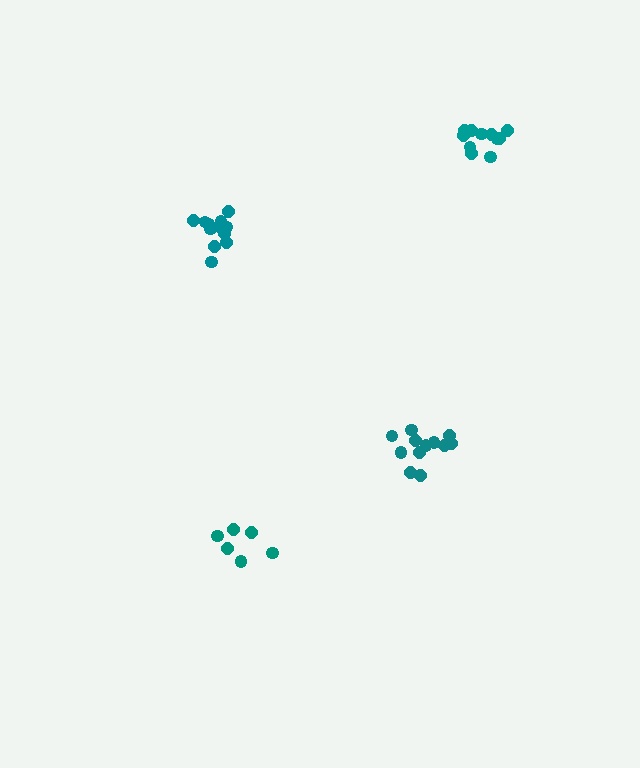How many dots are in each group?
Group 1: 6 dots, Group 2: 12 dots, Group 3: 12 dots, Group 4: 11 dots (41 total).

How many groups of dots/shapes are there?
There are 4 groups.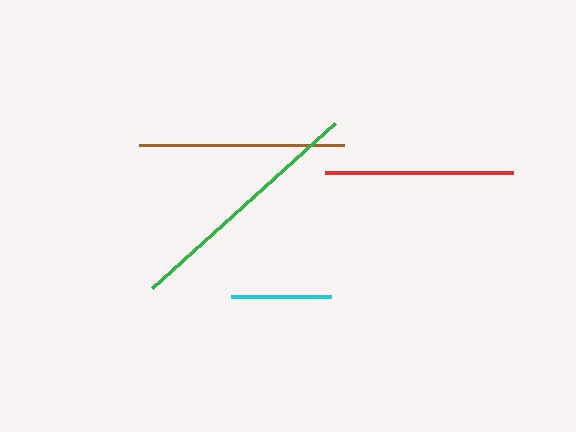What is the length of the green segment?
The green segment is approximately 246 pixels long.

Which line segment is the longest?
The green line is the longest at approximately 246 pixels.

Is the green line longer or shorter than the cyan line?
The green line is longer than the cyan line.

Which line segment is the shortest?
The cyan line is the shortest at approximately 100 pixels.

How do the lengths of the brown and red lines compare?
The brown and red lines are approximately the same length.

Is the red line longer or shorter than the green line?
The green line is longer than the red line.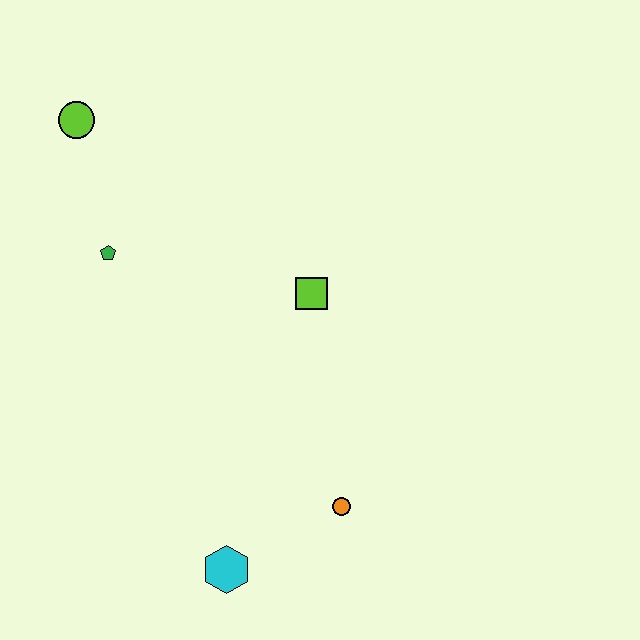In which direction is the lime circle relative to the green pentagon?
The lime circle is above the green pentagon.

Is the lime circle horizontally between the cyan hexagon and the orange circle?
No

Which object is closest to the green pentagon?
The lime circle is closest to the green pentagon.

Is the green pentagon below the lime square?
No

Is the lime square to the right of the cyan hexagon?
Yes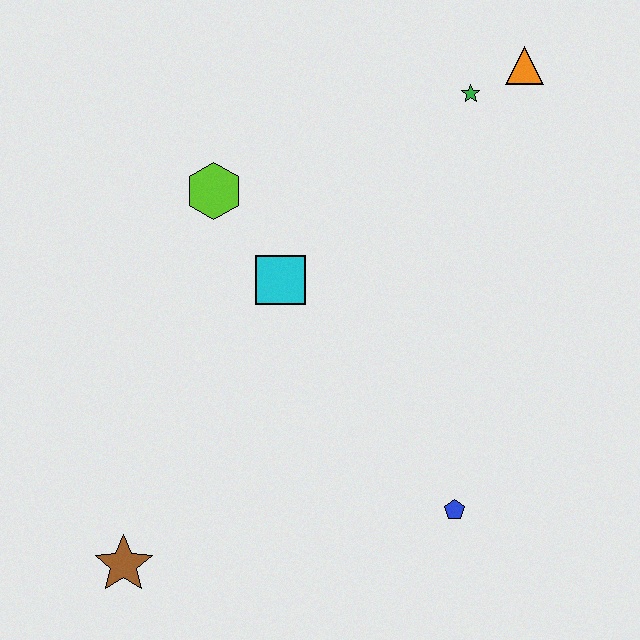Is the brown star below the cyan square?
Yes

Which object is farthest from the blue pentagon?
The orange triangle is farthest from the blue pentagon.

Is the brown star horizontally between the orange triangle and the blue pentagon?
No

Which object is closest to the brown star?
The cyan square is closest to the brown star.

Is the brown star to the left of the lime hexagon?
Yes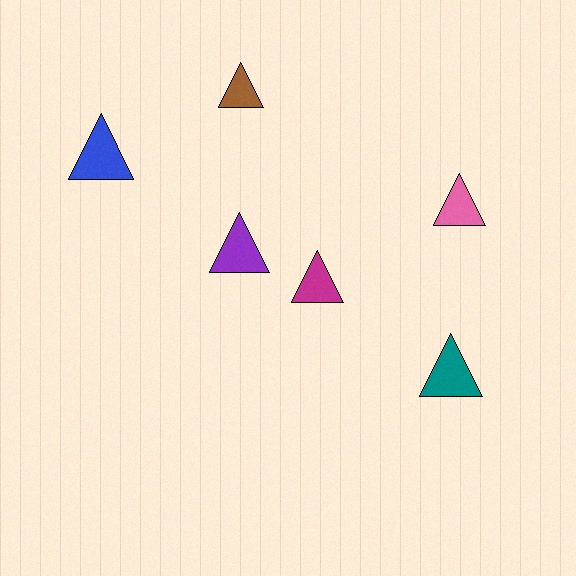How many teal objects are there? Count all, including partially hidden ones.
There is 1 teal object.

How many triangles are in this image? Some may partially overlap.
There are 6 triangles.